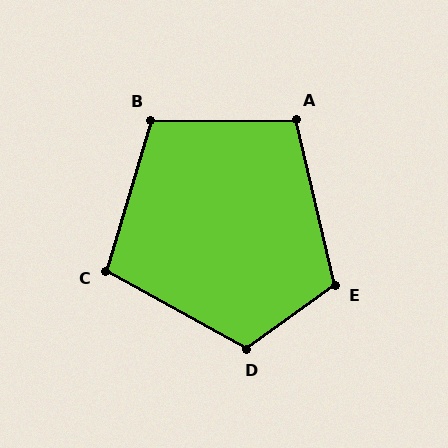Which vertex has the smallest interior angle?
C, at approximately 103 degrees.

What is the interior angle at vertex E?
Approximately 112 degrees (obtuse).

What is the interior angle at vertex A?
Approximately 103 degrees (obtuse).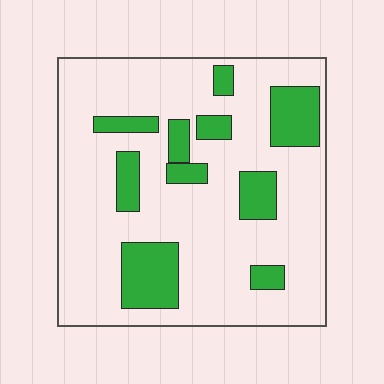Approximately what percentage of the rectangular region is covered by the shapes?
Approximately 20%.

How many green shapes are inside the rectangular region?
10.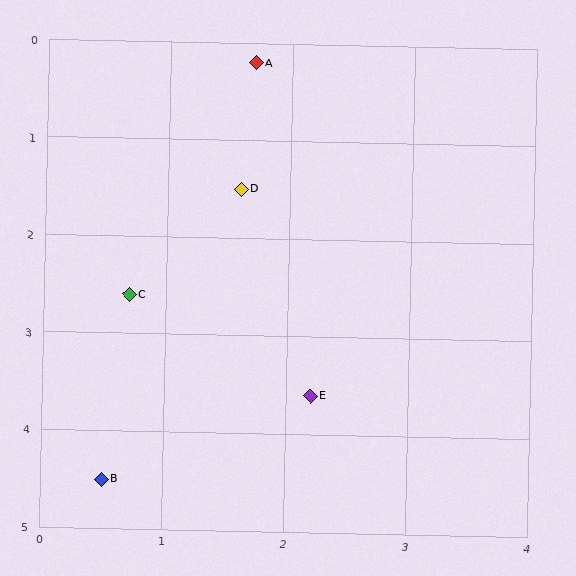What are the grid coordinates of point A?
Point A is at approximately (1.7, 0.2).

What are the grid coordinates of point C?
Point C is at approximately (0.7, 2.6).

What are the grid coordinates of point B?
Point B is at approximately (0.5, 4.5).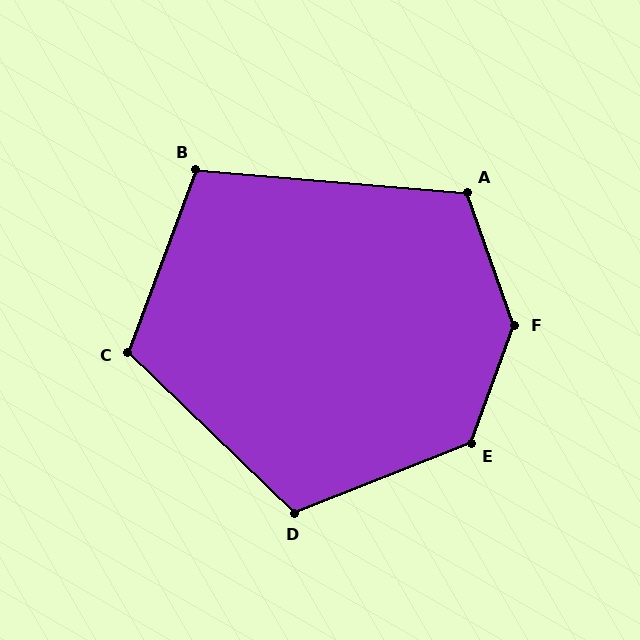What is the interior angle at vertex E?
Approximately 132 degrees (obtuse).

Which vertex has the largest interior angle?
F, at approximately 140 degrees.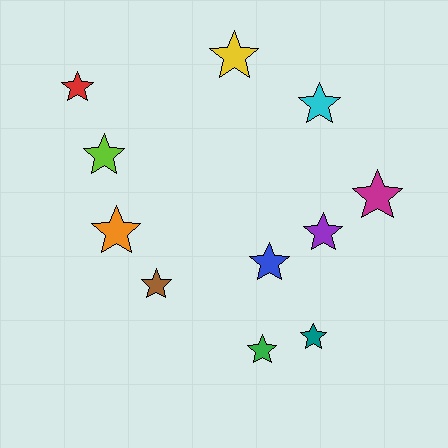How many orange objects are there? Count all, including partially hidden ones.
There is 1 orange object.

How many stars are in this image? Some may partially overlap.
There are 11 stars.